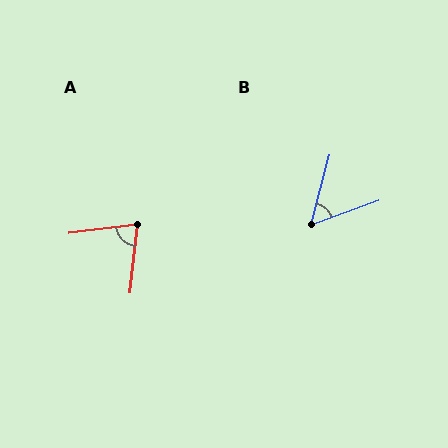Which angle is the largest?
A, at approximately 77 degrees.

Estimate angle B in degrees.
Approximately 55 degrees.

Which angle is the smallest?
B, at approximately 55 degrees.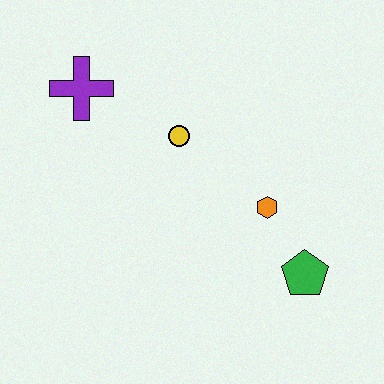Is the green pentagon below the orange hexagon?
Yes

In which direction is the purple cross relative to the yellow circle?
The purple cross is to the left of the yellow circle.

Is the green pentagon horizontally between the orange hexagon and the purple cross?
No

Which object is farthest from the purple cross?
The green pentagon is farthest from the purple cross.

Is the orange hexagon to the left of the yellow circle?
No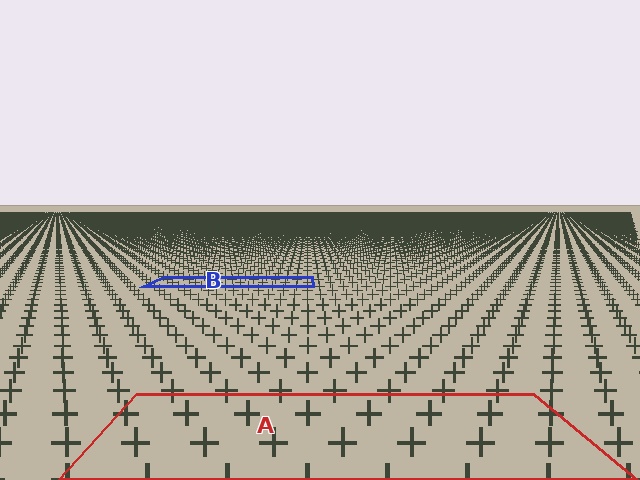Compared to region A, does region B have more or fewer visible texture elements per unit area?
Region B has more texture elements per unit area — they are packed more densely because it is farther away.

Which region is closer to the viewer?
Region A is closer. The texture elements there are larger and more spread out.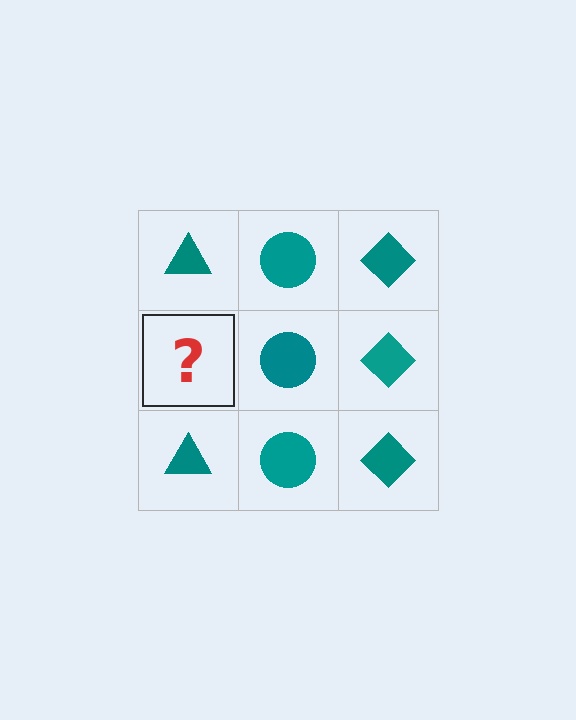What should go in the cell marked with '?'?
The missing cell should contain a teal triangle.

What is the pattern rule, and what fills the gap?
The rule is that each column has a consistent shape. The gap should be filled with a teal triangle.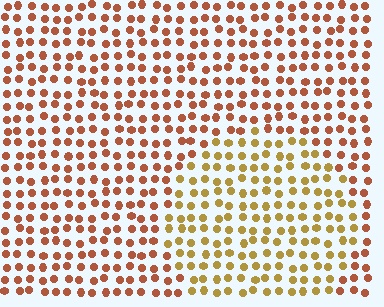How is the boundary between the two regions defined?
The boundary is defined purely by a slight shift in hue (about 32 degrees). Spacing, size, and orientation are identical on both sides.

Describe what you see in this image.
The image is filled with small brown elements in a uniform arrangement. A circle-shaped region is visible where the elements are tinted to a slightly different hue, forming a subtle color boundary.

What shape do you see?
I see a circle.